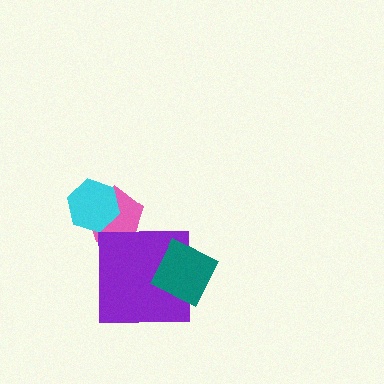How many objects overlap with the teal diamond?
1 object overlaps with the teal diamond.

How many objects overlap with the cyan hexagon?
1 object overlaps with the cyan hexagon.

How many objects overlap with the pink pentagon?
2 objects overlap with the pink pentagon.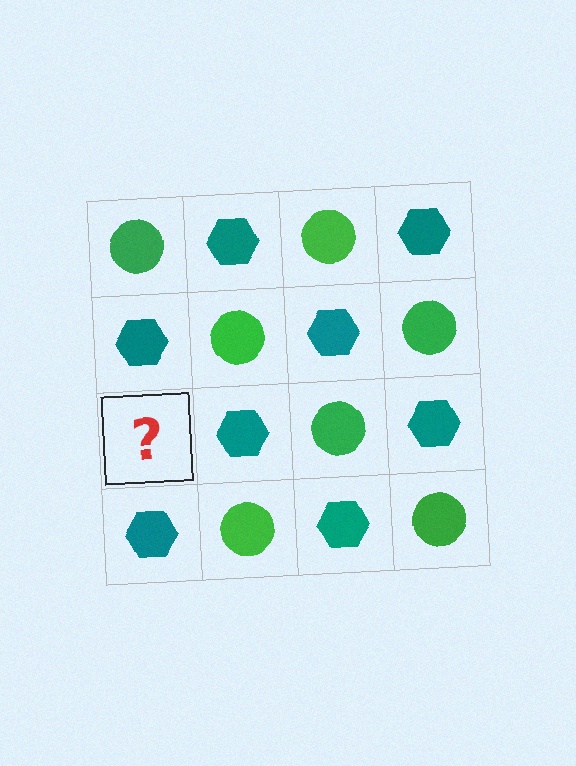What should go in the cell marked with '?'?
The missing cell should contain a green circle.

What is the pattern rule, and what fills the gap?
The rule is that it alternates green circle and teal hexagon in a checkerboard pattern. The gap should be filled with a green circle.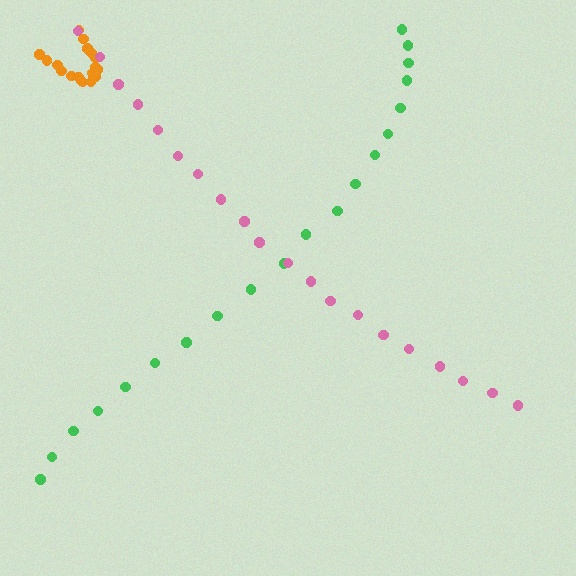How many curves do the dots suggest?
There are 3 distinct paths.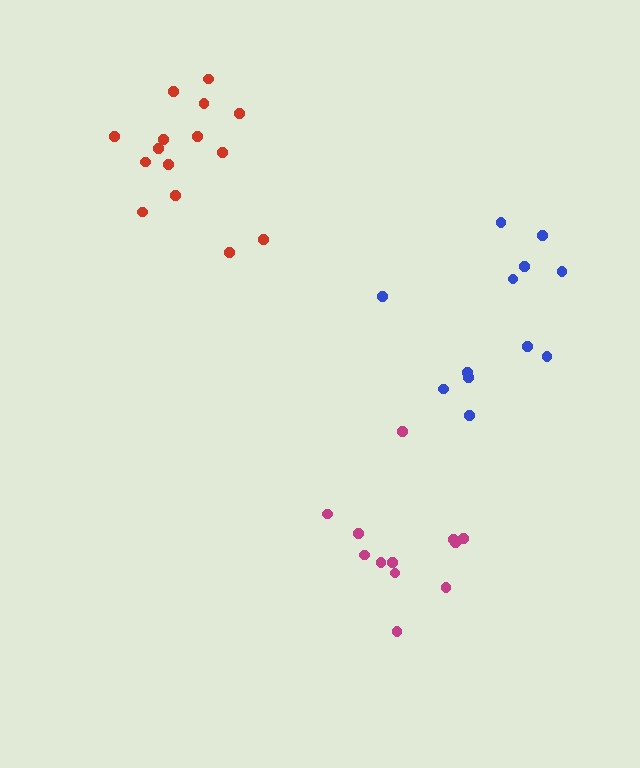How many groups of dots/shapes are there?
There are 3 groups.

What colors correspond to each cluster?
The clusters are colored: magenta, red, blue.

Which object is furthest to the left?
The red cluster is leftmost.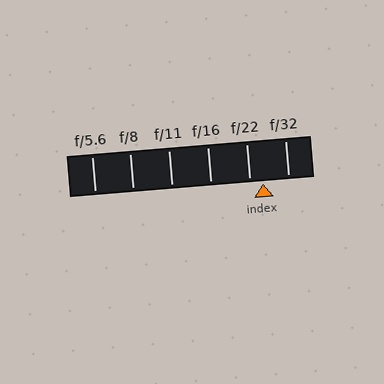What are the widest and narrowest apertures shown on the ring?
The widest aperture shown is f/5.6 and the narrowest is f/32.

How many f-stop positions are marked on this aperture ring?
There are 6 f-stop positions marked.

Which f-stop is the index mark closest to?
The index mark is closest to f/22.